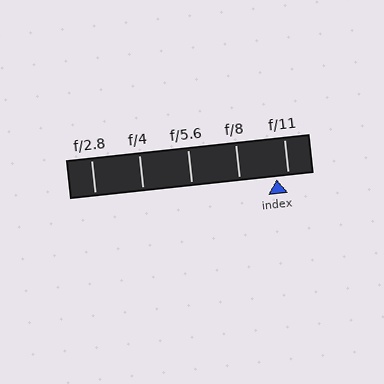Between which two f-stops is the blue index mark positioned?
The index mark is between f/8 and f/11.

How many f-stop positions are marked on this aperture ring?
There are 5 f-stop positions marked.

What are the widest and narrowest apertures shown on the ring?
The widest aperture shown is f/2.8 and the narrowest is f/11.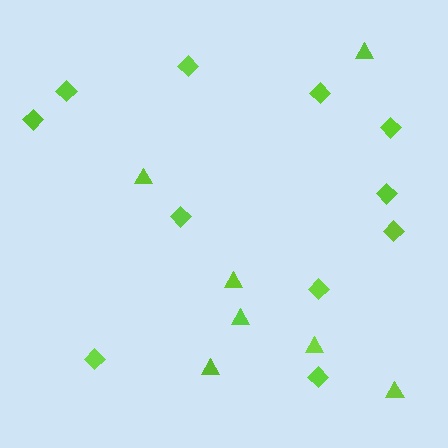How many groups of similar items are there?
There are 2 groups: one group of triangles (7) and one group of diamonds (11).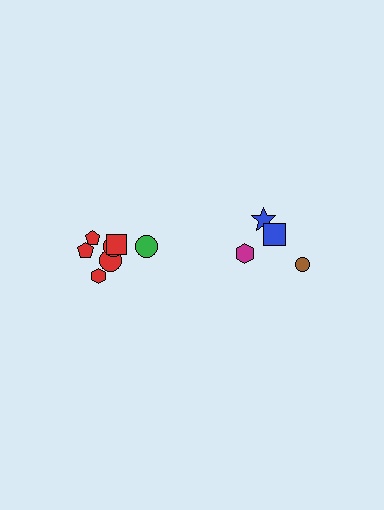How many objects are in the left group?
There are 7 objects.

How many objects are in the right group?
There are 4 objects.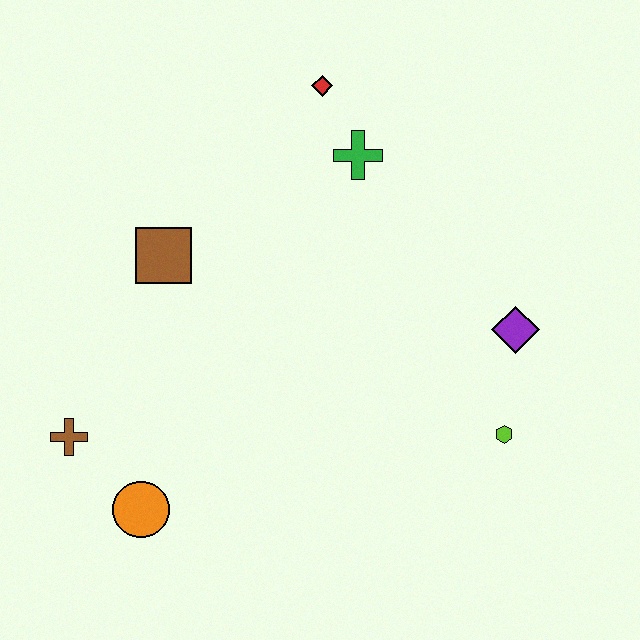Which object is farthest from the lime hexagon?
The brown cross is farthest from the lime hexagon.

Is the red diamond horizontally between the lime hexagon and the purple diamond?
No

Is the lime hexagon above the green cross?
No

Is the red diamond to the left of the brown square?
No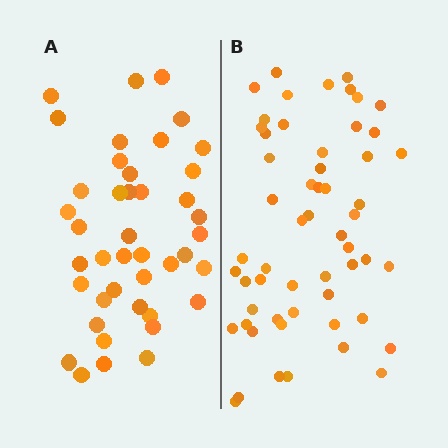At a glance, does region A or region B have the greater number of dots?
Region B (the right region) has more dots.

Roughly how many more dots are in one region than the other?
Region B has approximately 15 more dots than region A.